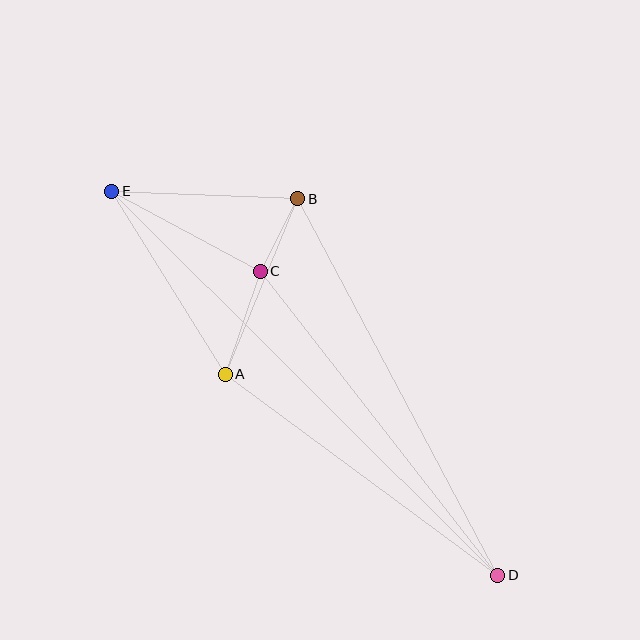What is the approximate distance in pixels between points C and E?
The distance between C and E is approximately 169 pixels.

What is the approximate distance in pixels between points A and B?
The distance between A and B is approximately 190 pixels.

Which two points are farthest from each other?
Points D and E are farthest from each other.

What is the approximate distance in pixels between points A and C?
The distance between A and C is approximately 109 pixels.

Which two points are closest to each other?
Points B and C are closest to each other.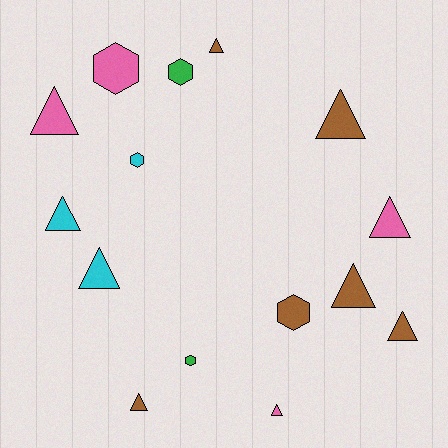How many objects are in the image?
There are 15 objects.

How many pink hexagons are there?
There is 1 pink hexagon.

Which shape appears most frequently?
Triangle, with 10 objects.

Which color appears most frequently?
Brown, with 6 objects.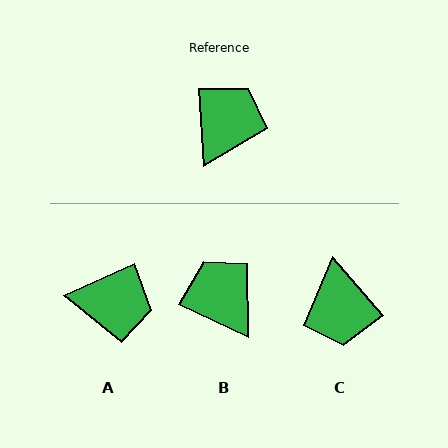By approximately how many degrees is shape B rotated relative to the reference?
Approximately 61 degrees counter-clockwise.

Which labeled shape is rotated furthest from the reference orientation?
C, about 143 degrees away.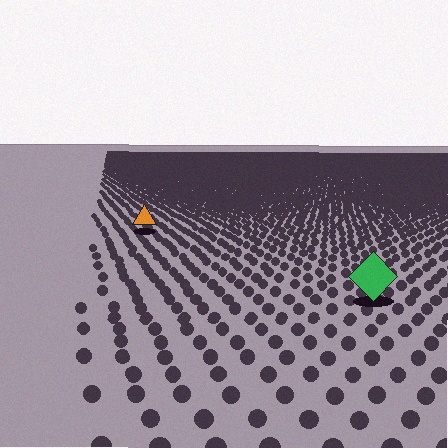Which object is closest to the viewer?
The green diamond is closest. The texture marks near it are larger and more spread out.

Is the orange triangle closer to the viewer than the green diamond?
No. The green diamond is closer — you can tell from the texture gradient: the ground texture is coarser near it.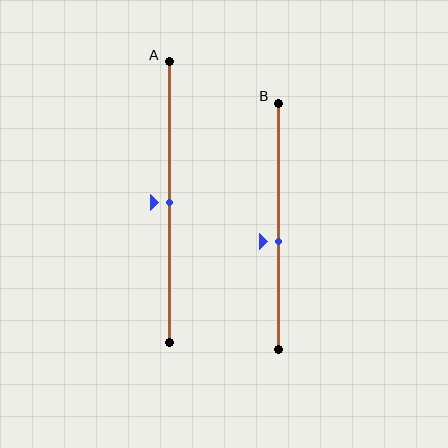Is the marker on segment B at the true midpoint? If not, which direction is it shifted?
No, the marker on segment B is shifted downward by about 6% of the segment length.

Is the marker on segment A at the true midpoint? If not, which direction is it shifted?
Yes, the marker on segment A is at the true midpoint.